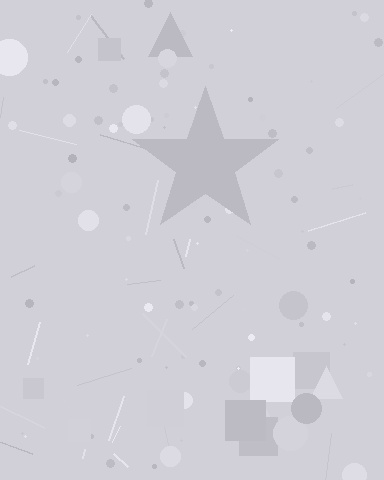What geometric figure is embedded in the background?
A star is embedded in the background.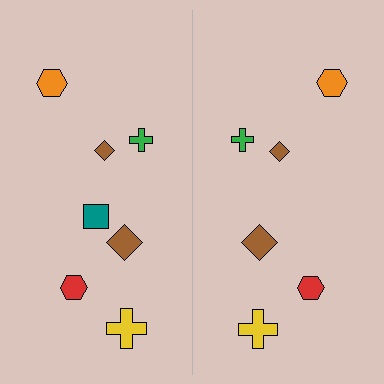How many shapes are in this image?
There are 13 shapes in this image.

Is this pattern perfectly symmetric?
No, the pattern is not perfectly symmetric. A teal square is missing from the right side.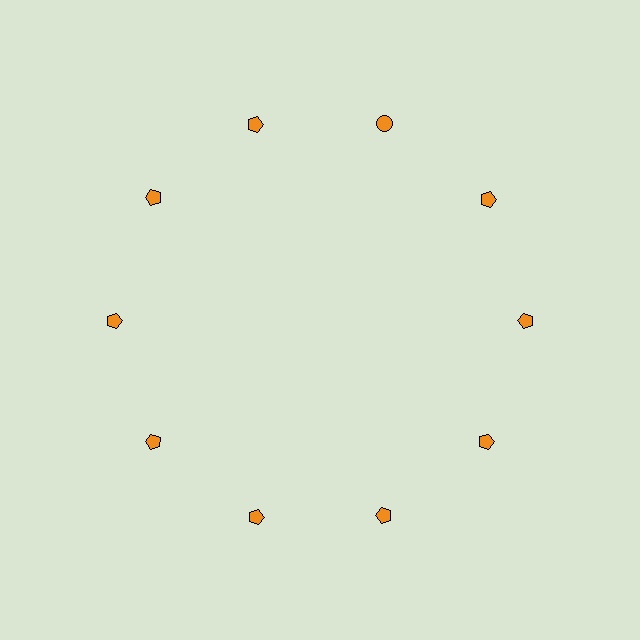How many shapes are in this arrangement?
There are 10 shapes arranged in a ring pattern.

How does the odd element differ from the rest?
It has a different shape: circle instead of pentagon.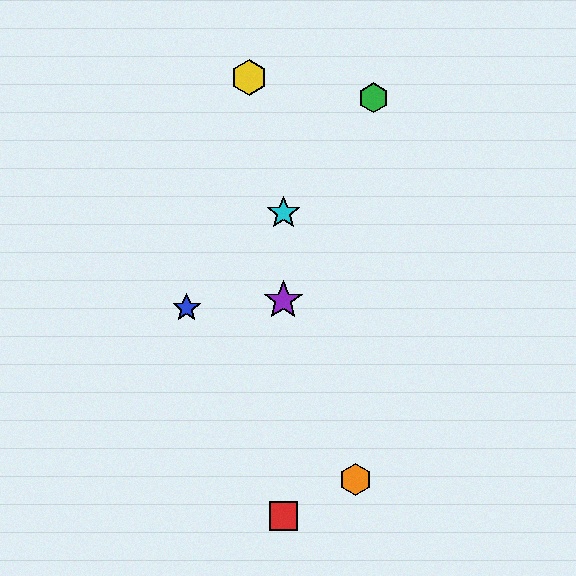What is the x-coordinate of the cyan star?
The cyan star is at x≈283.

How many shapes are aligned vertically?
3 shapes (the red square, the purple star, the cyan star) are aligned vertically.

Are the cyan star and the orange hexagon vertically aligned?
No, the cyan star is at x≈283 and the orange hexagon is at x≈355.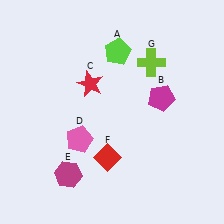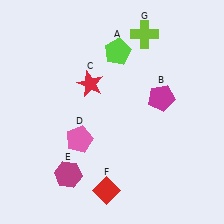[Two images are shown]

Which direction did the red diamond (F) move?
The red diamond (F) moved down.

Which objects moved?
The objects that moved are: the red diamond (F), the lime cross (G).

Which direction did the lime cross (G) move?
The lime cross (G) moved up.